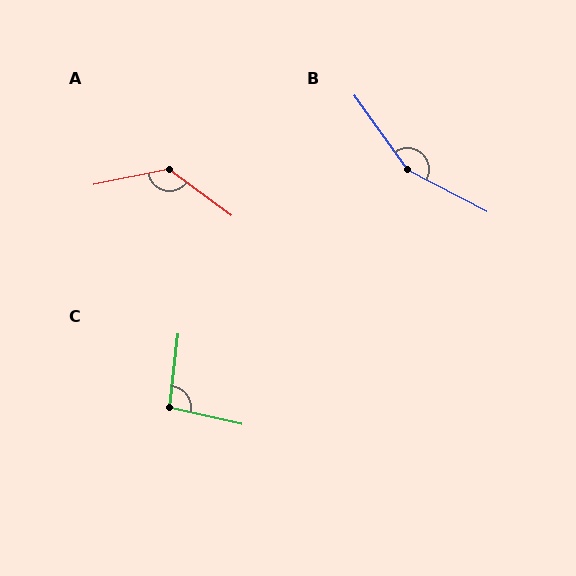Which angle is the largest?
B, at approximately 153 degrees.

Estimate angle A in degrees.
Approximately 132 degrees.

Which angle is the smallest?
C, at approximately 96 degrees.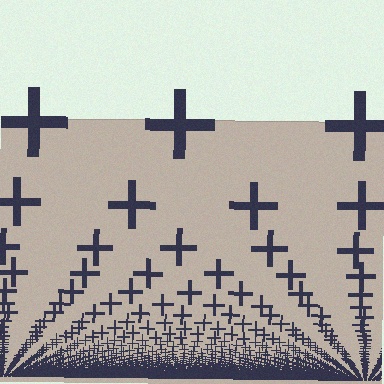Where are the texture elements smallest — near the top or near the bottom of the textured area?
Near the bottom.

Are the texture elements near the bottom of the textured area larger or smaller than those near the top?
Smaller. The gradient is inverted — elements near the bottom are smaller and denser.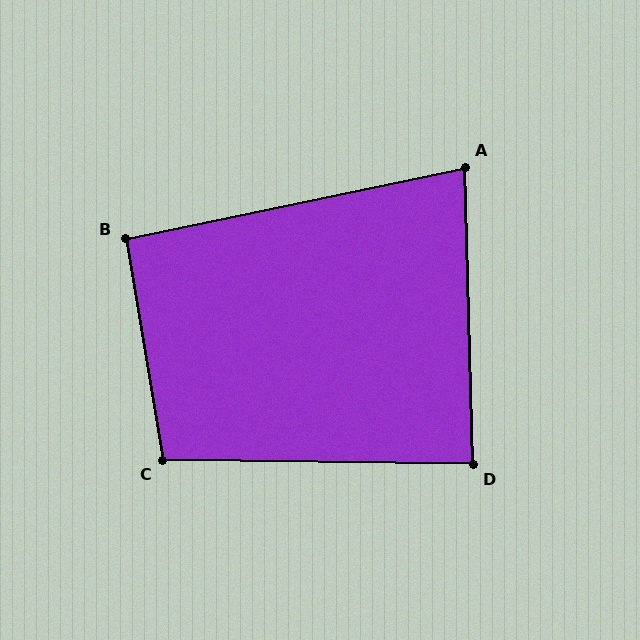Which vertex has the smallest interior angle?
A, at approximately 80 degrees.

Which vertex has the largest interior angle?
C, at approximately 100 degrees.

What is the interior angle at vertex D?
Approximately 88 degrees (approximately right).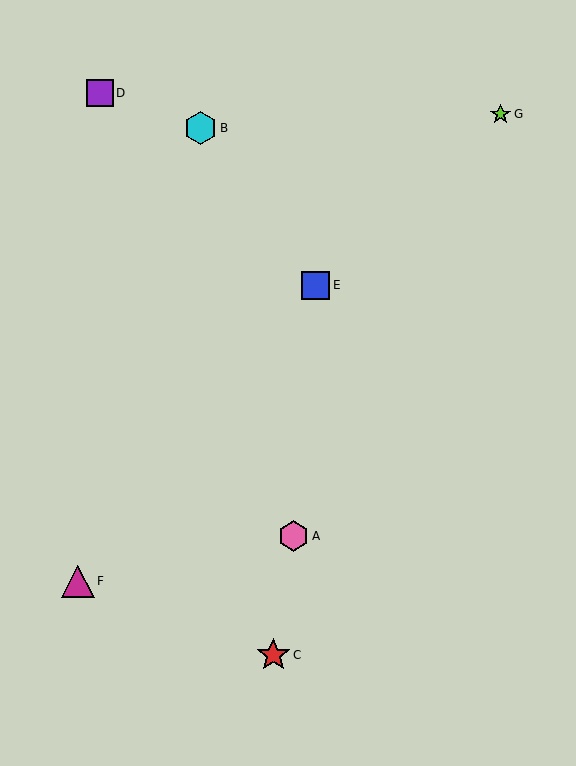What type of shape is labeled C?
Shape C is a red star.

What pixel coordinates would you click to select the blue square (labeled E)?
Click at (316, 285) to select the blue square E.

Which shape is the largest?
The red star (labeled C) is the largest.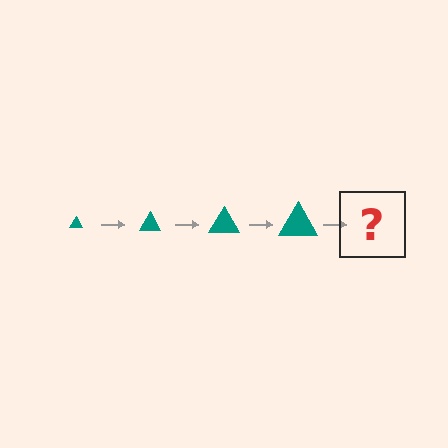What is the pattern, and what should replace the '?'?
The pattern is that the triangle gets progressively larger each step. The '?' should be a teal triangle, larger than the previous one.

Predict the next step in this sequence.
The next step is a teal triangle, larger than the previous one.